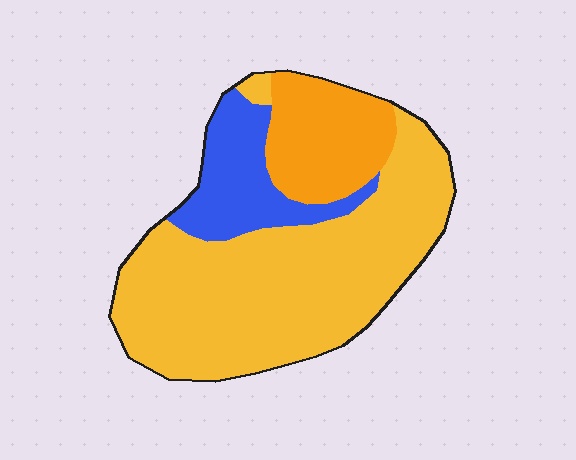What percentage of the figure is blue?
Blue covers around 15% of the figure.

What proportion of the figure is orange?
Orange takes up less than a quarter of the figure.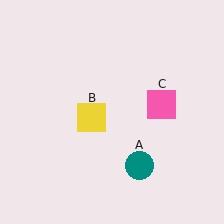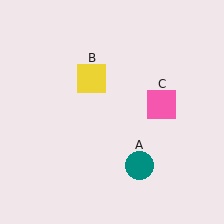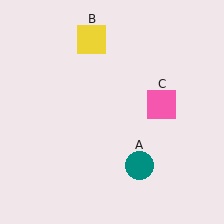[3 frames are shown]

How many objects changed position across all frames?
1 object changed position: yellow square (object B).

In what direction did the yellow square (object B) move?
The yellow square (object B) moved up.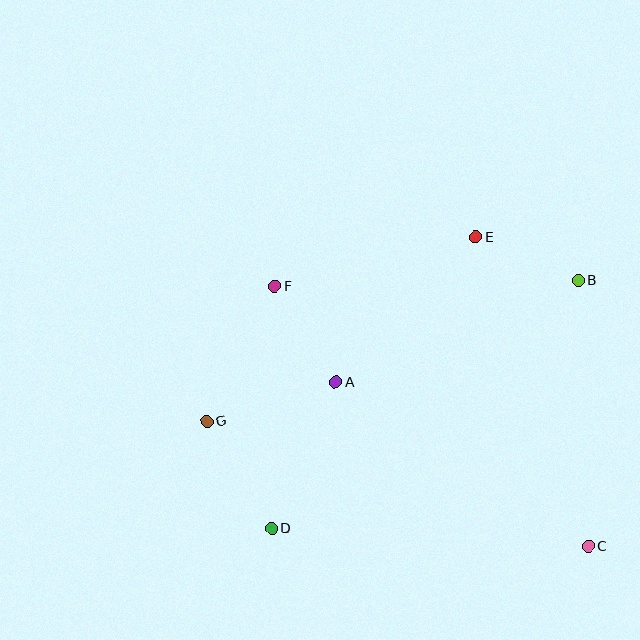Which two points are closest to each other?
Points B and E are closest to each other.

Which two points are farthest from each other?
Points C and F are farthest from each other.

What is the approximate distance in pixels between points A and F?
The distance between A and F is approximately 114 pixels.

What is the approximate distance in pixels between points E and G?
The distance between E and G is approximately 326 pixels.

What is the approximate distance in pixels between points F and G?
The distance between F and G is approximately 151 pixels.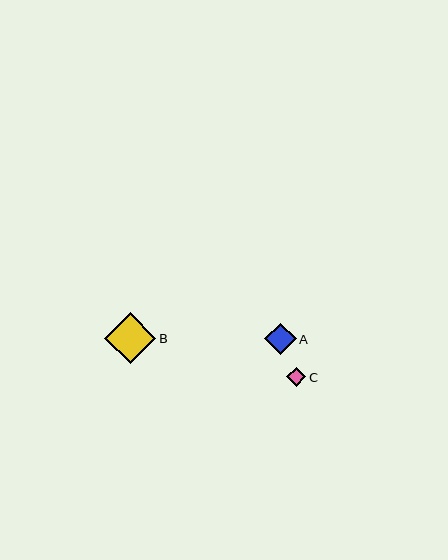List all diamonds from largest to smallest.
From largest to smallest: B, A, C.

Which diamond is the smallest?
Diamond C is the smallest with a size of approximately 19 pixels.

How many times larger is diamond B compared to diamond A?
Diamond B is approximately 1.6 times the size of diamond A.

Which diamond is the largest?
Diamond B is the largest with a size of approximately 51 pixels.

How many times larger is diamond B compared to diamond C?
Diamond B is approximately 2.7 times the size of diamond C.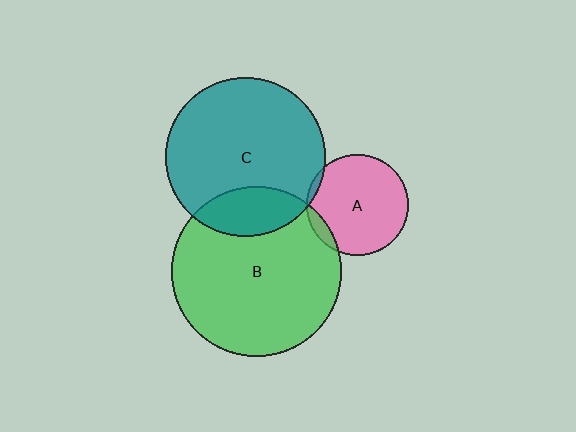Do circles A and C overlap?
Yes.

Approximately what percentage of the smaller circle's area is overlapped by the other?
Approximately 5%.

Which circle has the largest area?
Circle B (green).